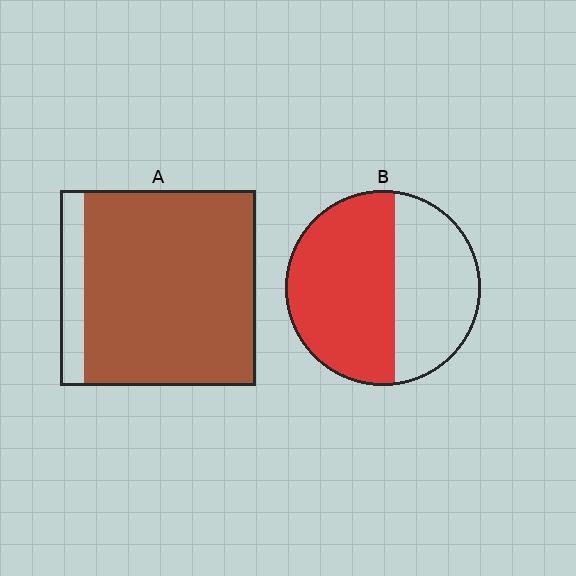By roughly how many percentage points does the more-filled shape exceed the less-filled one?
By roughly 30 percentage points (A over B).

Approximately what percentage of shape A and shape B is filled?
A is approximately 90% and B is approximately 60%.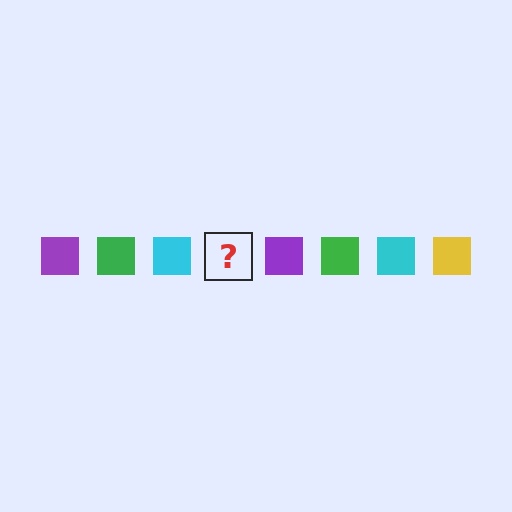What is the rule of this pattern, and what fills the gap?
The rule is that the pattern cycles through purple, green, cyan, yellow squares. The gap should be filled with a yellow square.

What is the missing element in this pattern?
The missing element is a yellow square.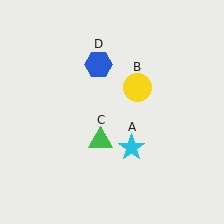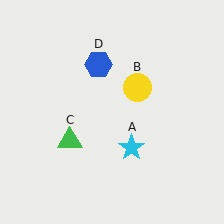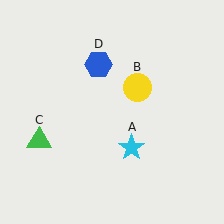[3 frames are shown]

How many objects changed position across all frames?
1 object changed position: green triangle (object C).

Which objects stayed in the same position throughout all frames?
Cyan star (object A) and yellow circle (object B) and blue hexagon (object D) remained stationary.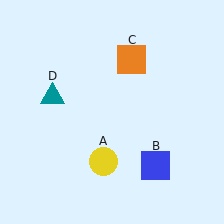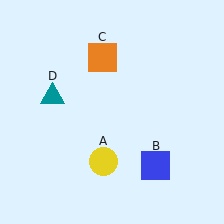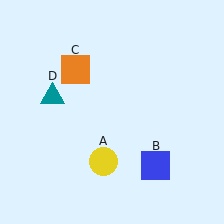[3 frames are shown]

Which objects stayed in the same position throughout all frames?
Yellow circle (object A) and blue square (object B) and teal triangle (object D) remained stationary.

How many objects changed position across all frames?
1 object changed position: orange square (object C).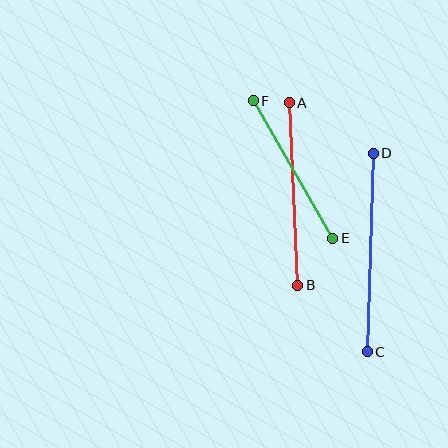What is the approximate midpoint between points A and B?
The midpoint is at approximately (293, 194) pixels.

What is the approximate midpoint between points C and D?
The midpoint is at approximately (370, 252) pixels.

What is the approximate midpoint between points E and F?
The midpoint is at approximately (293, 170) pixels.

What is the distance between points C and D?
The distance is approximately 199 pixels.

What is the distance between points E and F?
The distance is approximately 159 pixels.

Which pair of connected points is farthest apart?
Points C and D are farthest apart.